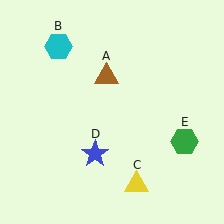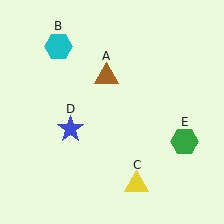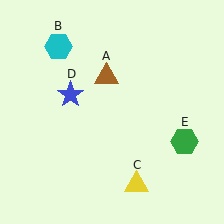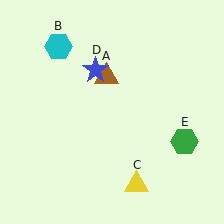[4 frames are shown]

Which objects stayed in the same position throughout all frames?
Brown triangle (object A) and cyan hexagon (object B) and yellow triangle (object C) and green hexagon (object E) remained stationary.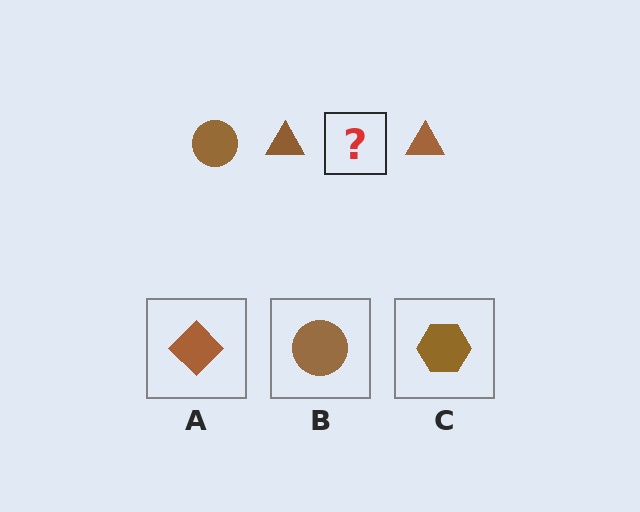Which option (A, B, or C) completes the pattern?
B.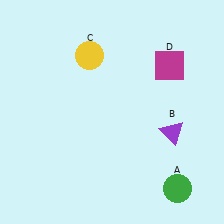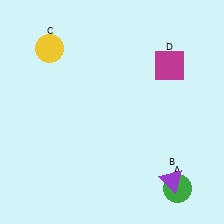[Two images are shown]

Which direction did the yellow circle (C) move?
The yellow circle (C) moved left.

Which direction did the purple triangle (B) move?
The purple triangle (B) moved down.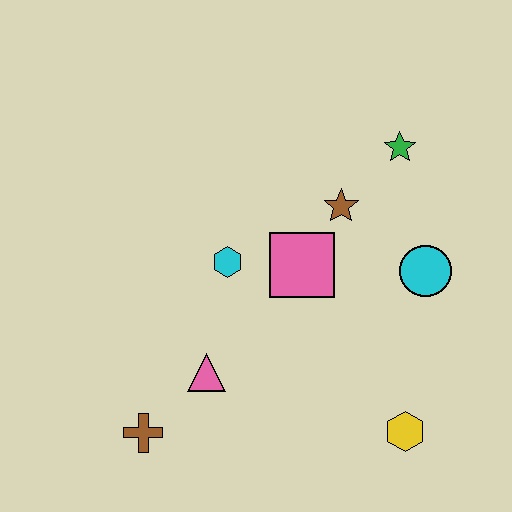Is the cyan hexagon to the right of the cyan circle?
No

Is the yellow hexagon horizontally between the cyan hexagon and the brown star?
No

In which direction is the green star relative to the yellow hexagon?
The green star is above the yellow hexagon.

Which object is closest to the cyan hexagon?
The pink square is closest to the cyan hexagon.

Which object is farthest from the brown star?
The brown cross is farthest from the brown star.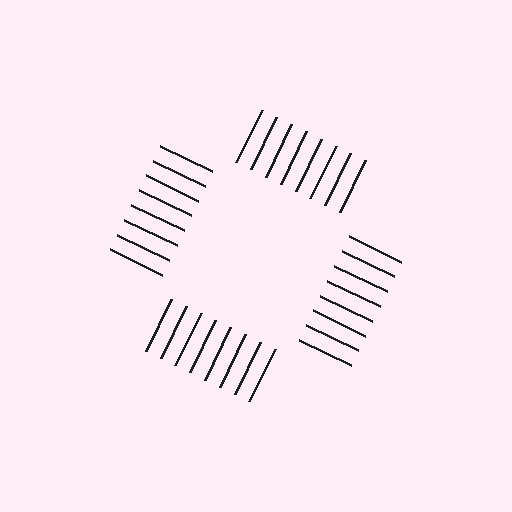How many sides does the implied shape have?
4 sides — the line-ends trace a square.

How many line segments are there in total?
32 — 8 along each of the 4 edges.